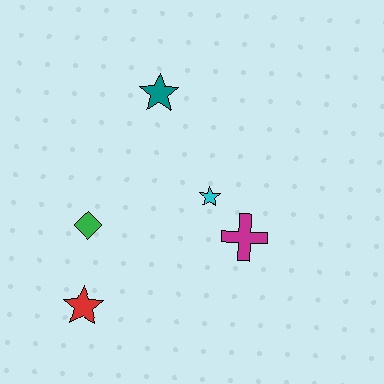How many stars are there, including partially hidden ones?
There are 3 stars.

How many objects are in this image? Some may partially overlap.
There are 5 objects.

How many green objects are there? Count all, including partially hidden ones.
There is 1 green object.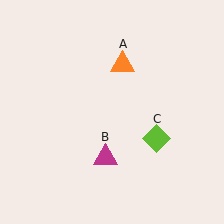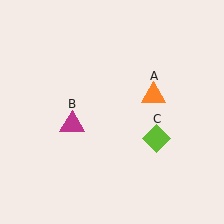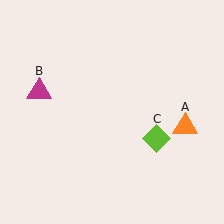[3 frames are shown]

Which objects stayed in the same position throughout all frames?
Lime diamond (object C) remained stationary.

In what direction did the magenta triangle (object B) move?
The magenta triangle (object B) moved up and to the left.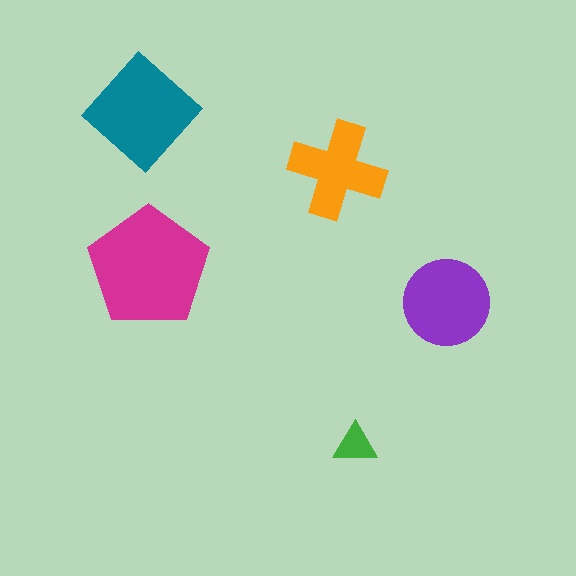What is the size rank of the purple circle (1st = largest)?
3rd.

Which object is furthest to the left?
The teal diamond is leftmost.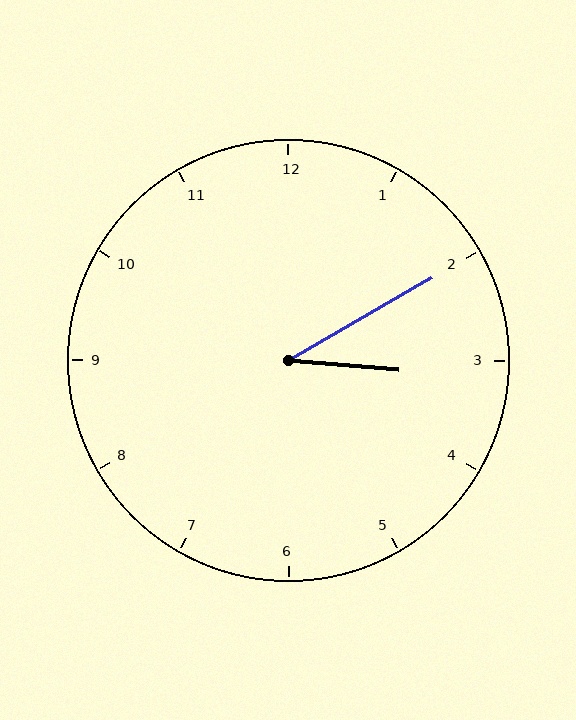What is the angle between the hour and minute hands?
Approximately 35 degrees.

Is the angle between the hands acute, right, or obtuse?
It is acute.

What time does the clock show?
3:10.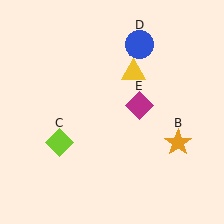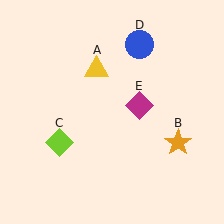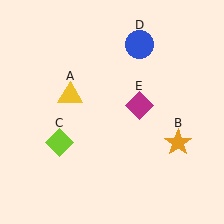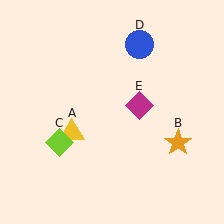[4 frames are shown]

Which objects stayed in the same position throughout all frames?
Orange star (object B) and lime diamond (object C) and blue circle (object D) and magenta diamond (object E) remained stationary.